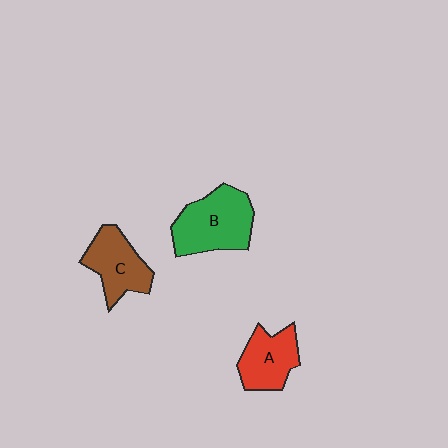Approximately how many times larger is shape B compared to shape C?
Approximately 1.3 times.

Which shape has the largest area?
Shape B (green).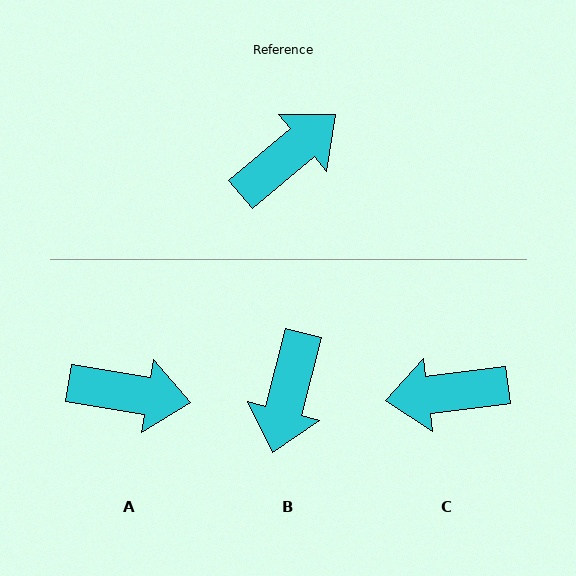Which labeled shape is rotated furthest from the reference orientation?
C, about 147 degrees away.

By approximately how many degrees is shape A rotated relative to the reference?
Approximately 49 degrees clockwise.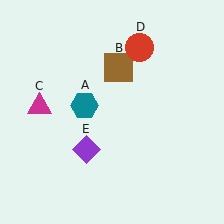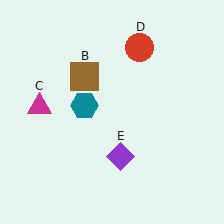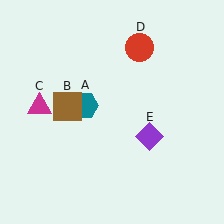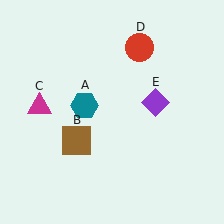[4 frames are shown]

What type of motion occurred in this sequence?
The brown square (object B), purple diamond (object E) rotated counterclockwise around the center of the scene.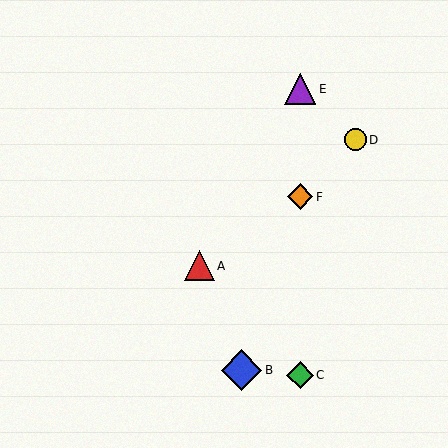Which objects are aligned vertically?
Objects C, E, F are aligned vertically.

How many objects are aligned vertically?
3 objects (C, E, F) are aligned vertically.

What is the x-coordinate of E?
Object E is at x≈300.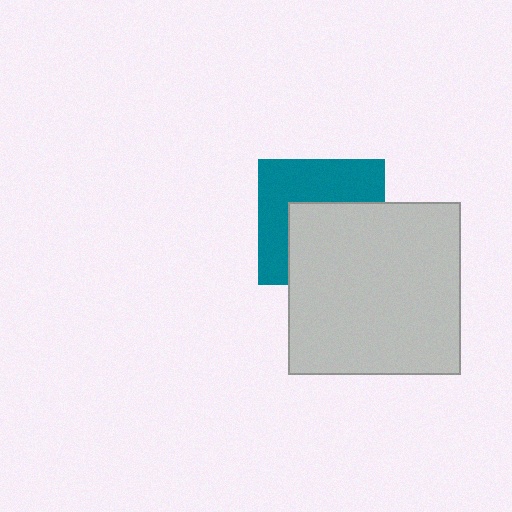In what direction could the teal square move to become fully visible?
The teal square could move toward the upper-left. That would shift it out from behind the light gray square entirely.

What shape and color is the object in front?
The object in front is a light gray square.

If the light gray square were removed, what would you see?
You would see the complete teal square.